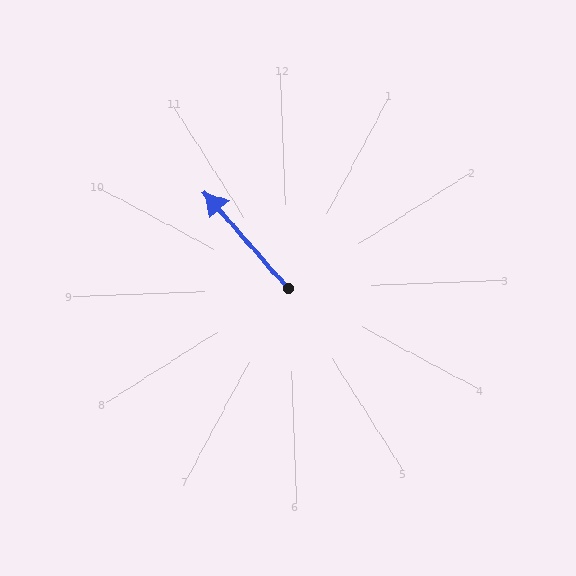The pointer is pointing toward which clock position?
Roughly 11 o'clock.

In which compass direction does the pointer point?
Northwest.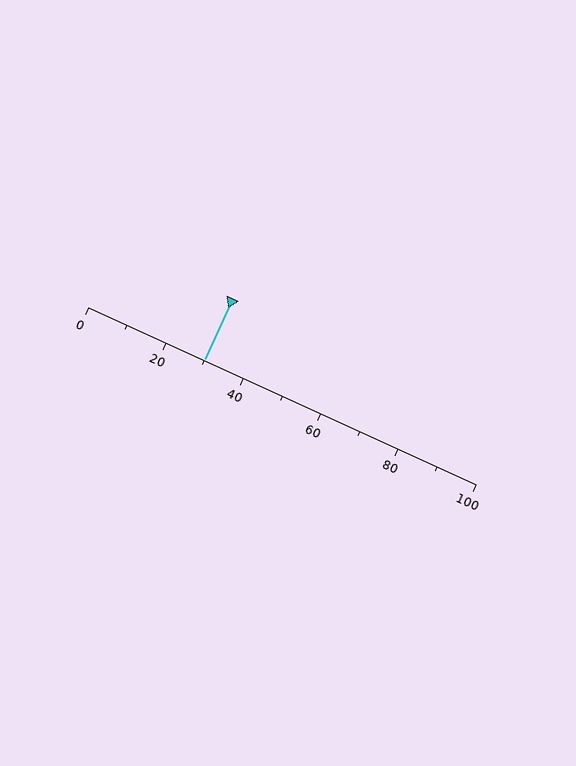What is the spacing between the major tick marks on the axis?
The major ticks are spaced 20 apart.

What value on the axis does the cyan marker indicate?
The marker indicates approximately 30.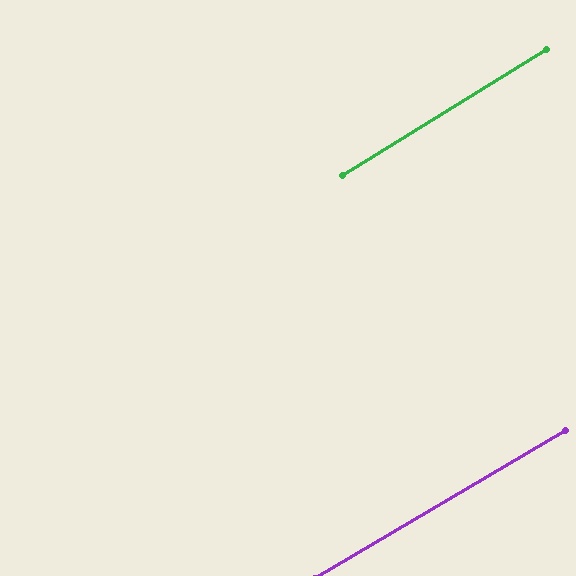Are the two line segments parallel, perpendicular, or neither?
Parallel — their directions differ by only 1.3°.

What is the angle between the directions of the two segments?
Approximately 1 degree.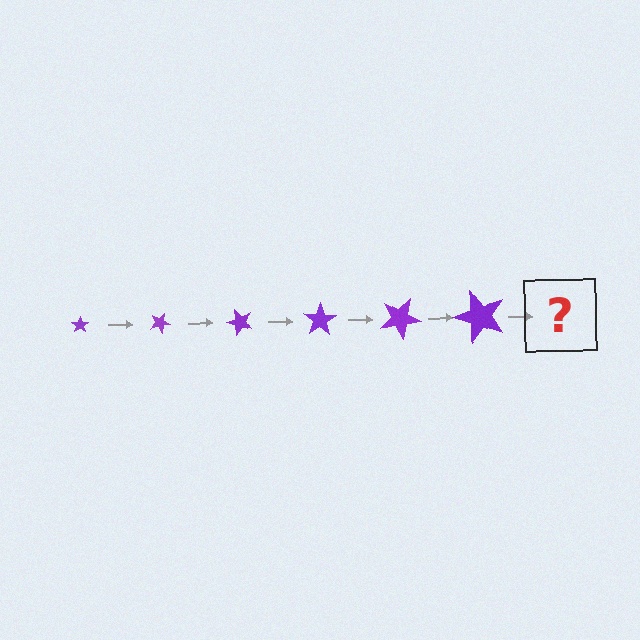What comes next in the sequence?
The next element should be a star, larger than the previous one and rotated 150 degrees from the start.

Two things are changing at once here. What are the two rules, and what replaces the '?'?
The two rules are that the star grows larger each step and it rotates 25 degrees each step. The '?' should be a star, larger than the previous one and rotated 150 degrees from the start.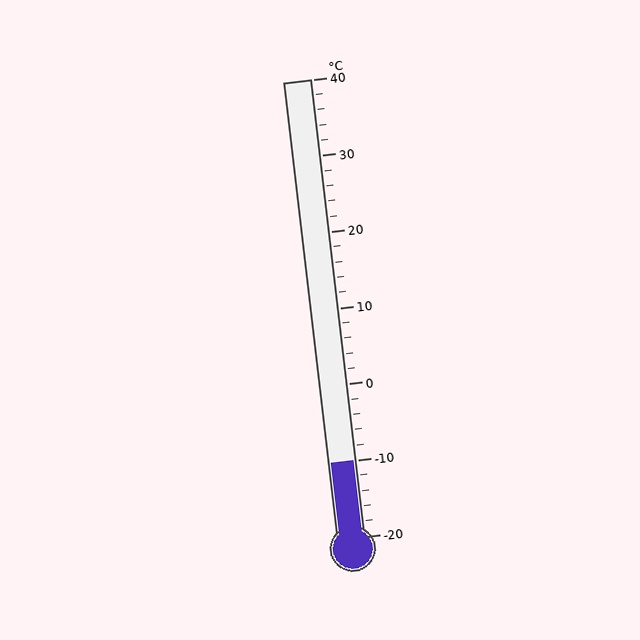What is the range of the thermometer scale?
The thermometer scale ranges from -20°C to 40°C.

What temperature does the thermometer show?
The thermometer shows approximately -10°C.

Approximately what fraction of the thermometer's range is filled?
The thermometer is filled to approximately 15% of its range.